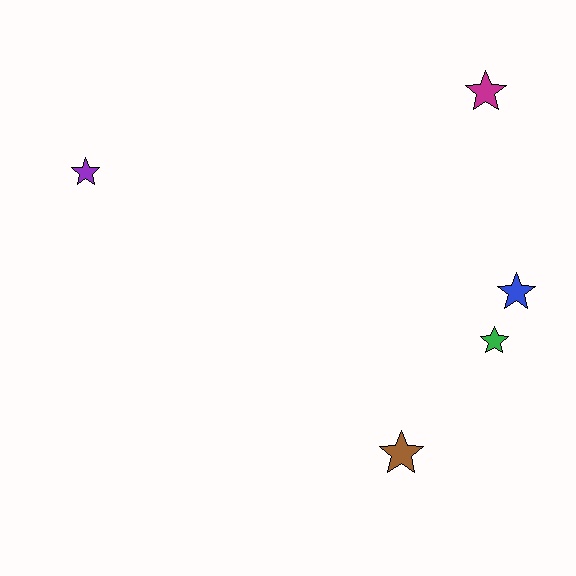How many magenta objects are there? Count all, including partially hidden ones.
There is 1 magenta object.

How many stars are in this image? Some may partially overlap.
There are 5 stars.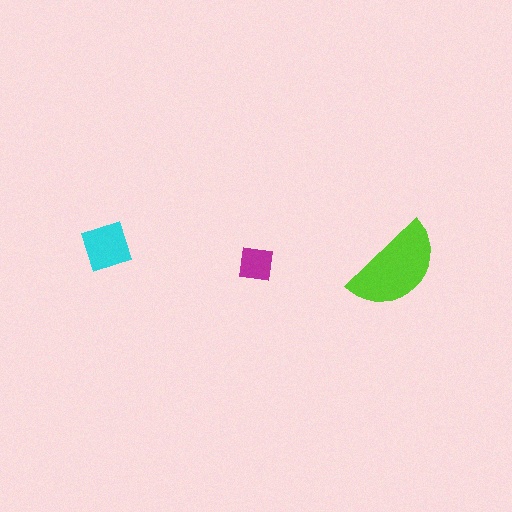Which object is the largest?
The lime semicircle.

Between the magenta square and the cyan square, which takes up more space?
The cyan square.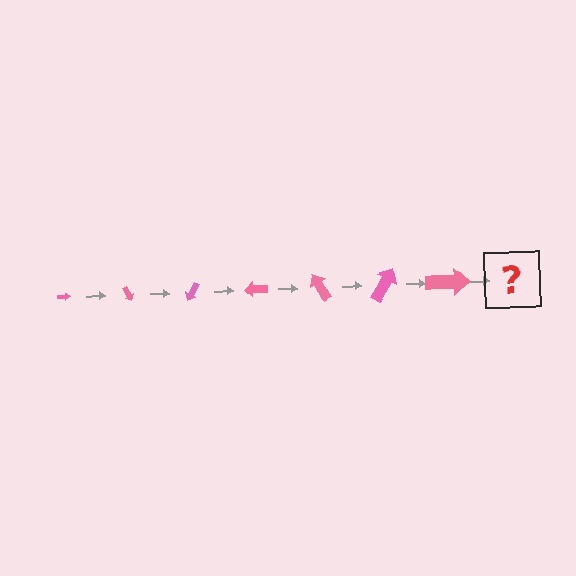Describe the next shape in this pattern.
It should be an arrow, larger than the previous one and rotated 420 degrees from the start.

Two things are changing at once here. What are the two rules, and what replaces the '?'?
The two rules are that the arrow grows larger each step and it rotates 60 degrees each step. The '?' should be an arrow, larger than the previous one and rotated 420 degrees from the start.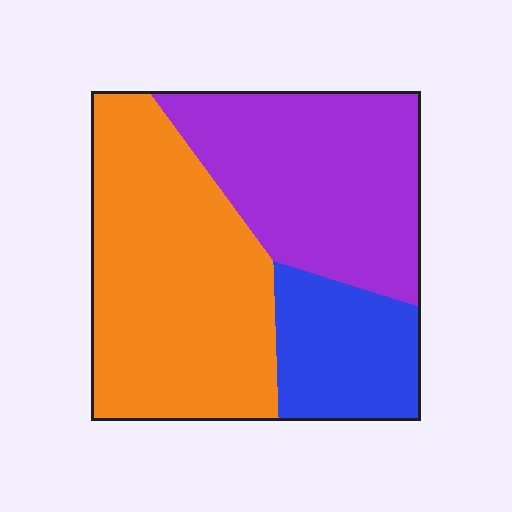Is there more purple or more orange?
Orange.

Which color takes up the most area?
Orange, at roughly 45%.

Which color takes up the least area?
Blue, at roughly 20%.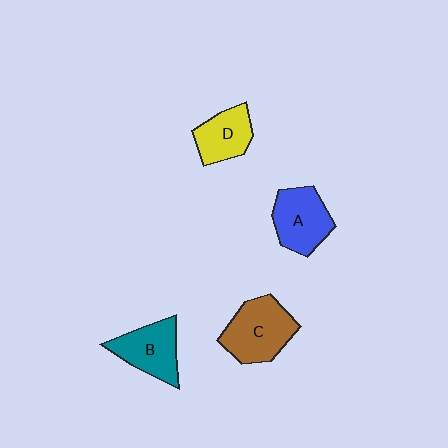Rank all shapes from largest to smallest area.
From largest to smallest: C (brown), A (blue), B (teal), D (yellow).